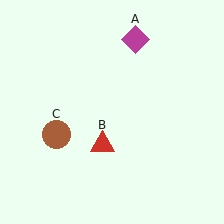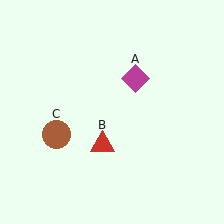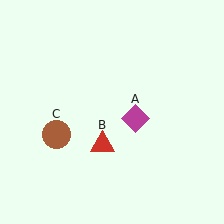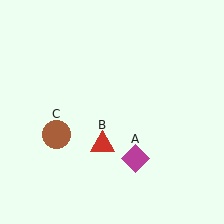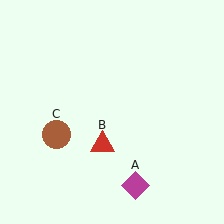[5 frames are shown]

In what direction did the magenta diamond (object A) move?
The magenta diamond (object A) moved down.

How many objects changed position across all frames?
1 object changed position: magenta diamond (object A).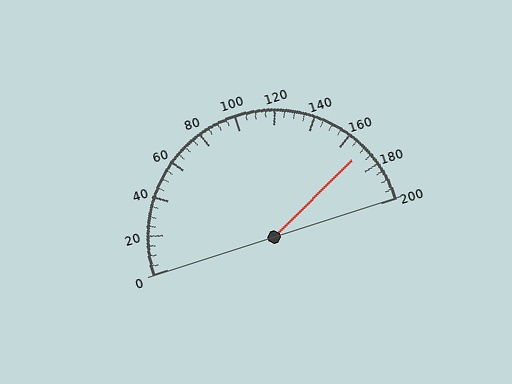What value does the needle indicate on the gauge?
The needle indicates approximately 170.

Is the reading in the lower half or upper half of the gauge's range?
The reading is in the upper half of the range (0 to 200).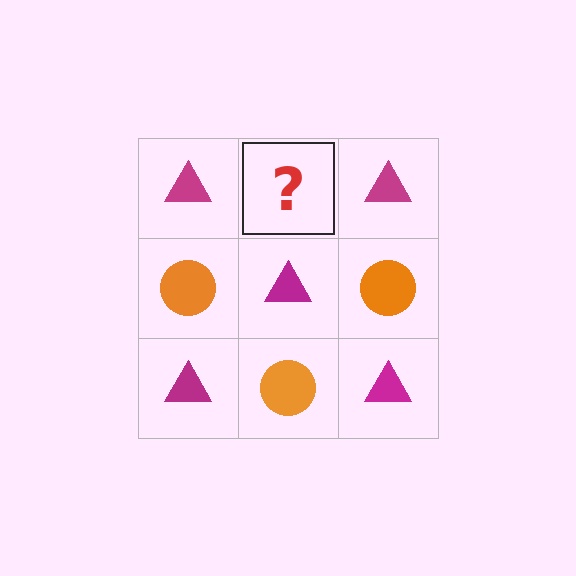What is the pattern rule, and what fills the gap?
The rule is that it alternates magenta triangle and orange circle in a checkerboard pattern. The gap should be filled with an orange circle.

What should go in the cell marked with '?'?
The missing cell should contain an orange circle.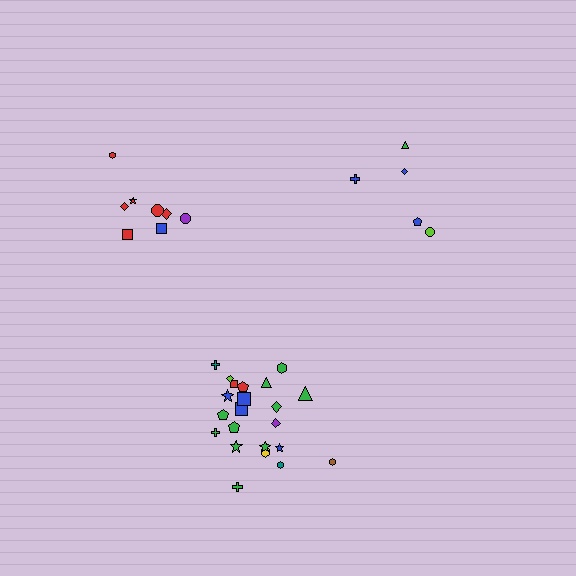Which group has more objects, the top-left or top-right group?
The top-left group.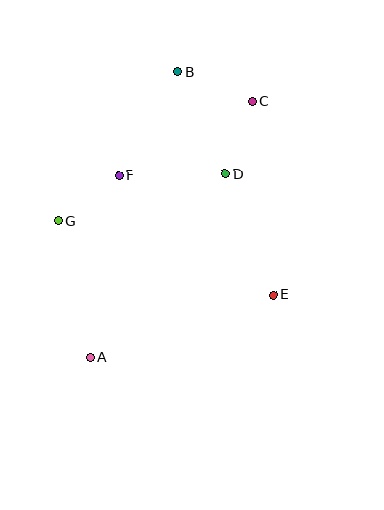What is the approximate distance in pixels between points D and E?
The distance between D and E is approximately 130 pixels.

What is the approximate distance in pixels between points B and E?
The distance between B and E is approximately 243 pixels.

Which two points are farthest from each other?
Points A and C are farthest from each other.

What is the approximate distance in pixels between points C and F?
The distance between C and F is approximately 153 pixels.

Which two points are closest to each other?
Points F and G are closest to each other.